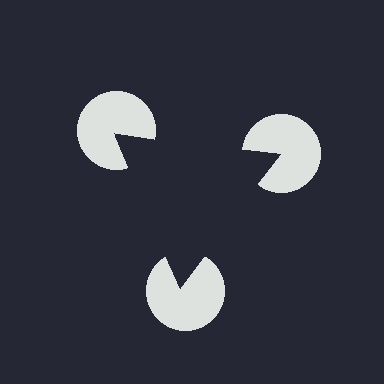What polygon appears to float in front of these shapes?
An illusory triangle — its edges are inferred from the aligned wedge cuts in the pac-man discs, not physically drawn.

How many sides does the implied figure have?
3 sides.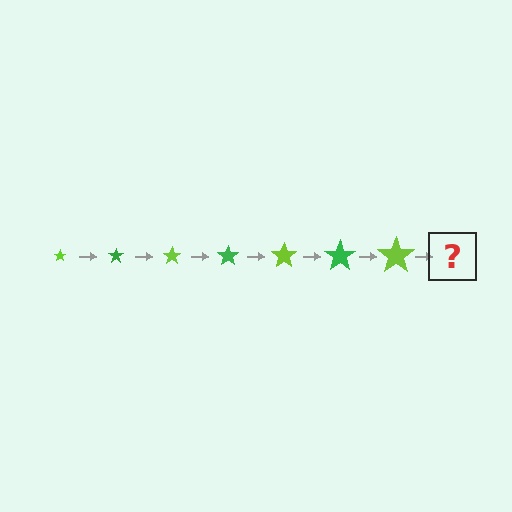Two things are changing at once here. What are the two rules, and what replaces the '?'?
The two rules are that the star grows larger each step and the color cycles through lime and green. The '?' should be a green star, larger than the previous one.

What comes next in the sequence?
The next element should be a green star, larger than the previous one.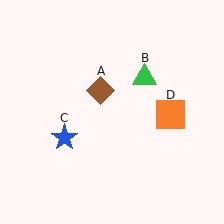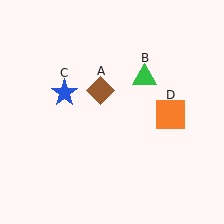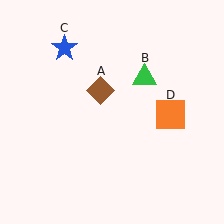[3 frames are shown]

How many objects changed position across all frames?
1 object changed position: blue star (object C).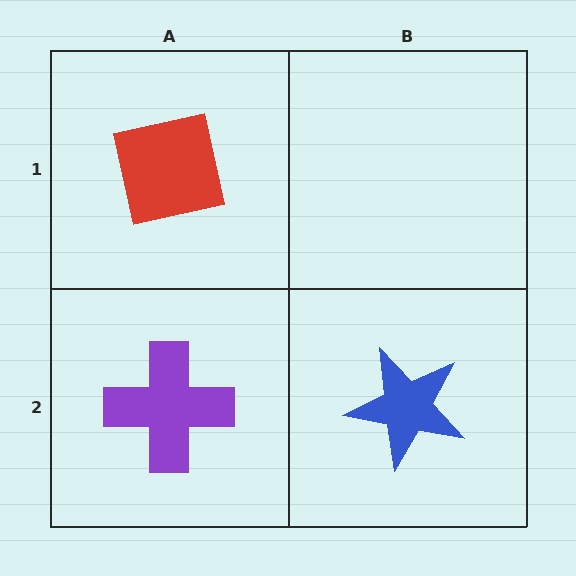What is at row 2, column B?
A blue star.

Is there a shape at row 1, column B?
No, that cell is empty.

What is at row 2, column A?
A purple cross.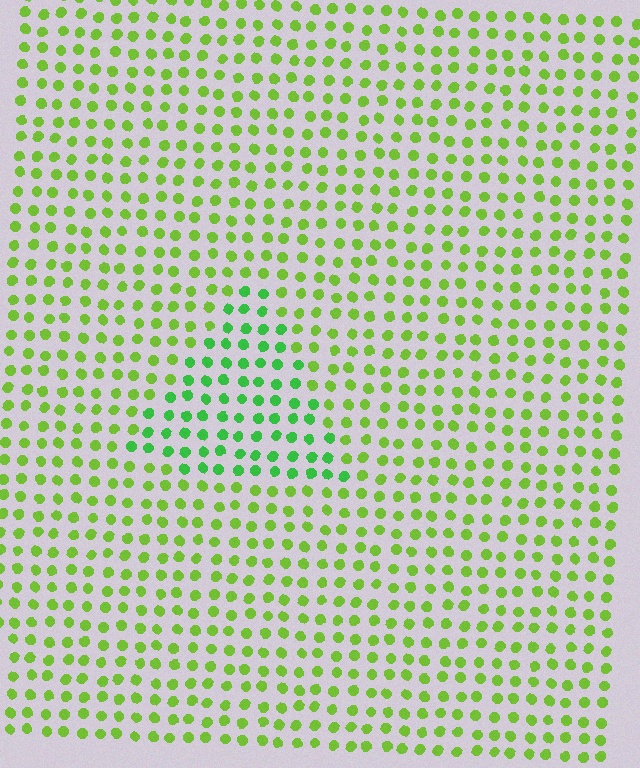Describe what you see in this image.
The image is filled with small lime elements in a uniform arrangement. A triangle-shaped region is visible where the elements are tinted to a slightly different hue, forming a subtle color boundary.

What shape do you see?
I see a triangle.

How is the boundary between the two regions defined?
The boundary is defined purely by a slight shift in hue (about 32 degrees). Spacing, size, and orientation are identical on both sides.